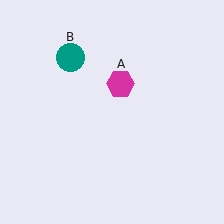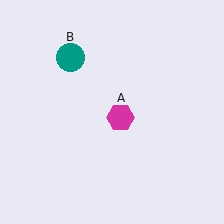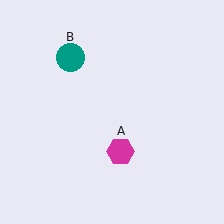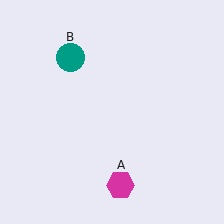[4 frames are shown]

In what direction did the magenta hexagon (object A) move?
The magenta hexagon (object A) moved down.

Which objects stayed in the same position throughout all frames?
Teal circle (object B) remained stationary.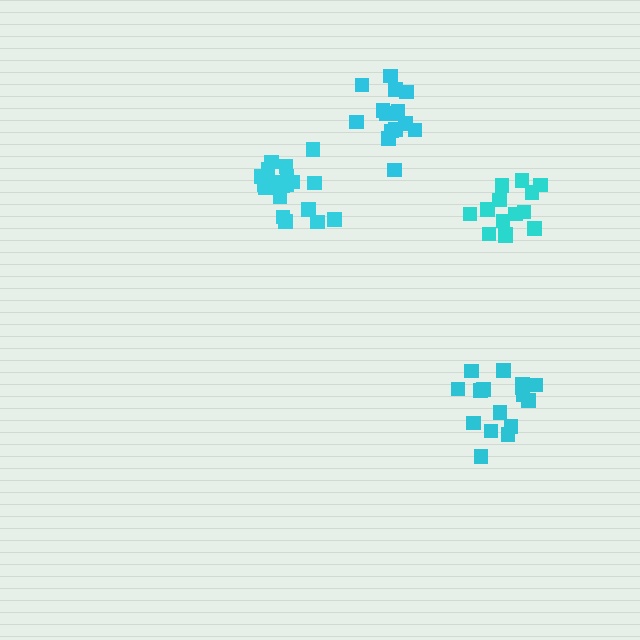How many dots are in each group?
Group 1: 14 dots, Group 2: 15 dots, Group 3: 16 dots, Group 4: 20 dots (65 total).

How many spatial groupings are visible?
There are 4 spatial groupings.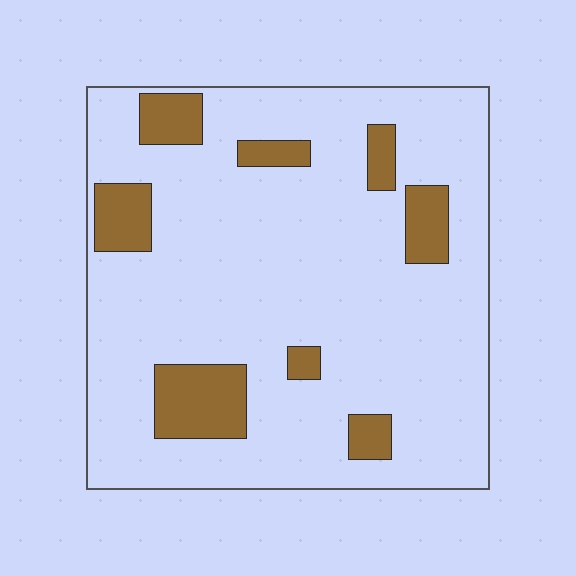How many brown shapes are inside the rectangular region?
8.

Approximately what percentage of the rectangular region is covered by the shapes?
Approximately 15%.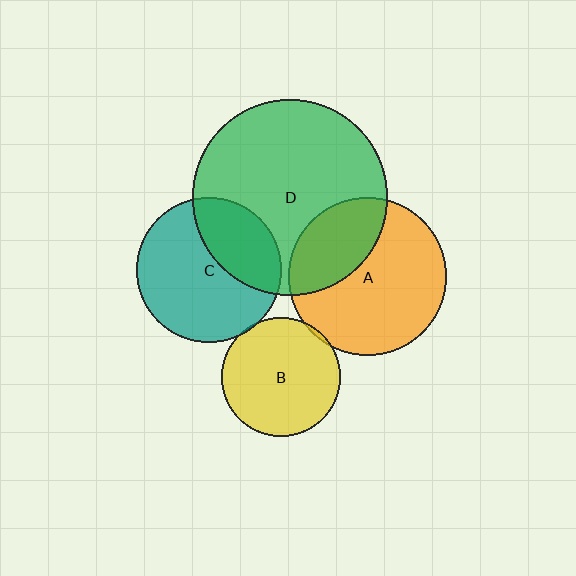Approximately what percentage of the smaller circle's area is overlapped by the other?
Approximately 5%.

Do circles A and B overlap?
Yes.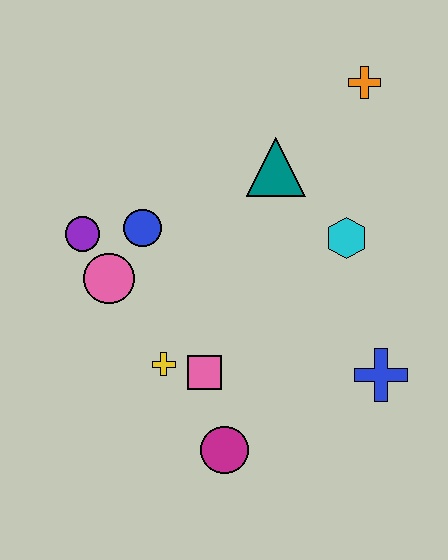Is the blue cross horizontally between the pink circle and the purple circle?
No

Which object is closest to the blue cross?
The cyan hexagon is closest to the blue cross.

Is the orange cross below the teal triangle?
No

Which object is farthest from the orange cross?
The magenta circle is farthest from the orange cross.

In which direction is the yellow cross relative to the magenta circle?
The yellow cross is above the magenta circle.